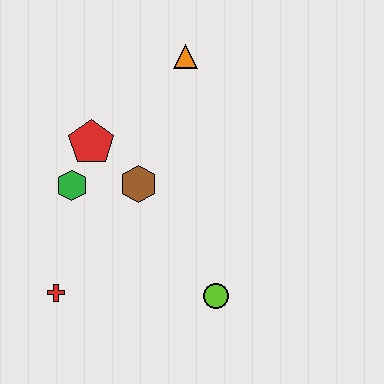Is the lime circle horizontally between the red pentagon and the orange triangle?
No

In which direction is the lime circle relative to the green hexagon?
The lime circle is to the right of the green hexagon.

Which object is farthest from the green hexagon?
The lime circle is farthest from the green hexagon.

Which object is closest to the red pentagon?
The green hexagon is closest to the red pentagon.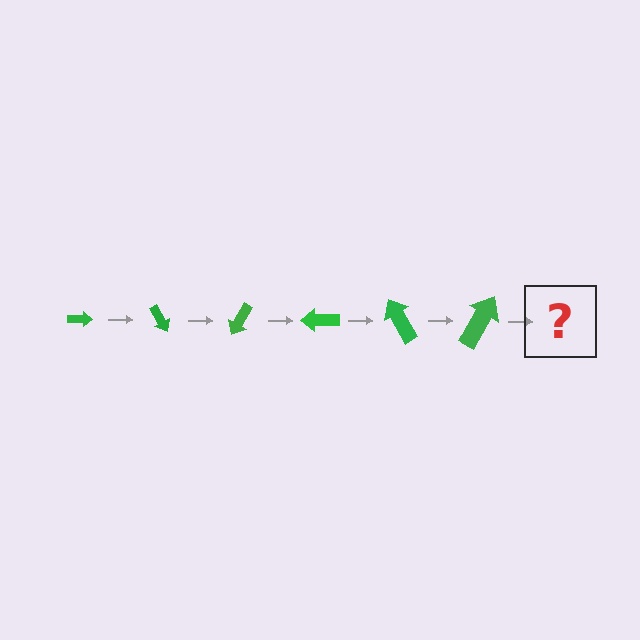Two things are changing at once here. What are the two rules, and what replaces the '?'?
The two rules are that the arrow grows larger each step and it rotates 60 degrees each step. The '?' should be an arrow, larger than the previous one and rotated 360 degrees from the start.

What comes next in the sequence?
The next element should be an arrow, larger than the previous one and rotated 360 degrees from the start.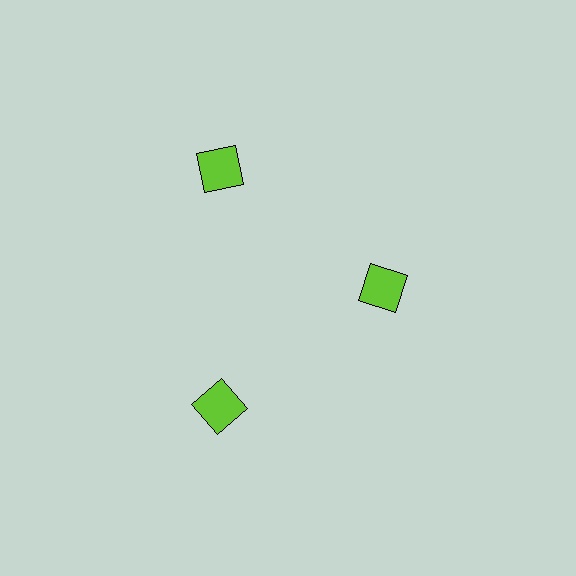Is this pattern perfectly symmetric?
No. The 3 lime squares are arranged in a ring, but one element near the 3 o'clock position is pulled inward toward the center, breaking the 3-fold rotational symmetry.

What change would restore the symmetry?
The symmetry would be restored by moving it outward, back onto the ring so that all 3 squares sit at equal angles and equal distance from the center.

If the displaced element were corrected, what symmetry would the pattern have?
It would have 3-fold rotational symmetry — the pattern would map onto itself every 120 degrees.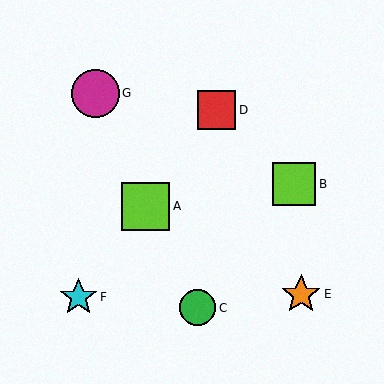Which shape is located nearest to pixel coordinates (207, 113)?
The red square (labeled D) at (217, 110) is nearest to that location.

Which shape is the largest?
The lime square (labeled A) is the largest.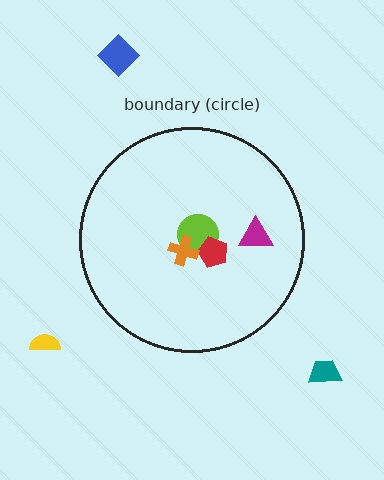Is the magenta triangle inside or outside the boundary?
Inside.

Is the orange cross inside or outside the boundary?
Inside.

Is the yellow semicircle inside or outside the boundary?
Outside.